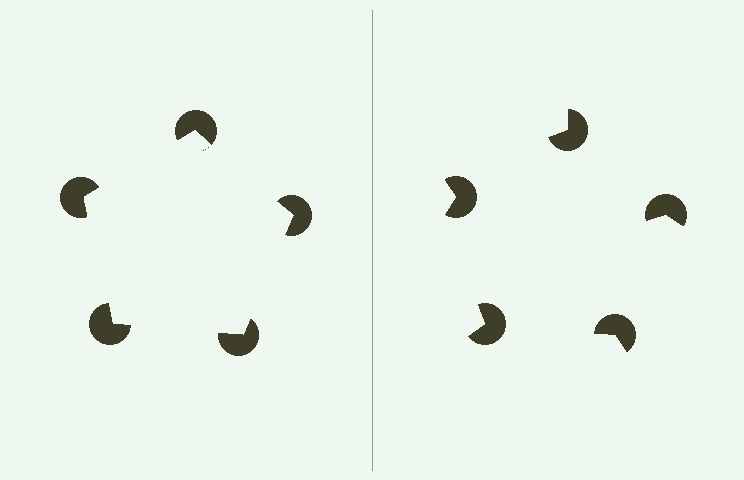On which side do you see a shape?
An illusory pentagon appears on the left side. On the right side the wedge cuts are rotated, so no coherent shape forms.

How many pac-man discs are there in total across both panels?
10 — 5 on each side.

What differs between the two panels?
The pac-man discs are positioned identically on both sides; only the wedge orientations differ. On the left they align to a pentagon; on the right they are misaligned.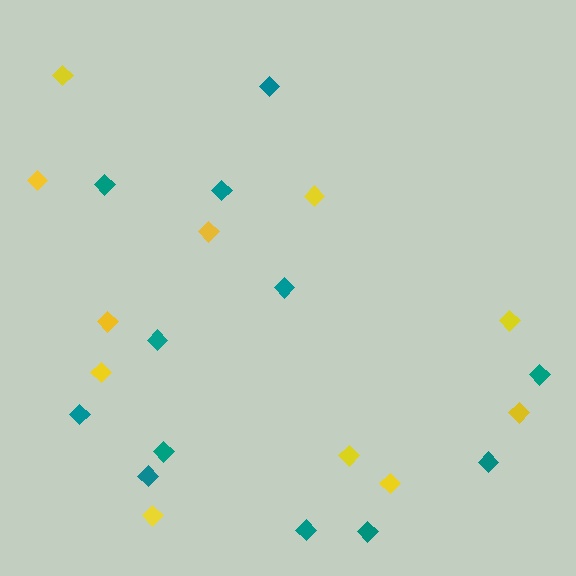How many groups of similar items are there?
There are 2 groups: one group of teal diamonds (12) and one group of yellow diamonds (11).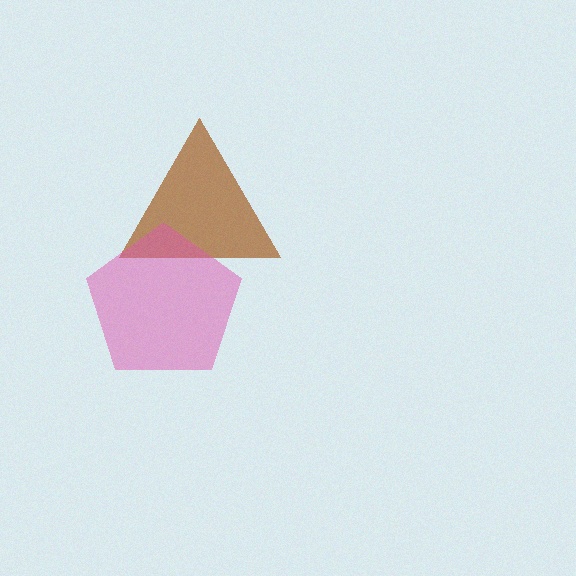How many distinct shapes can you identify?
There are 2 distinct shapes: a brown triangle, a pink pentagon.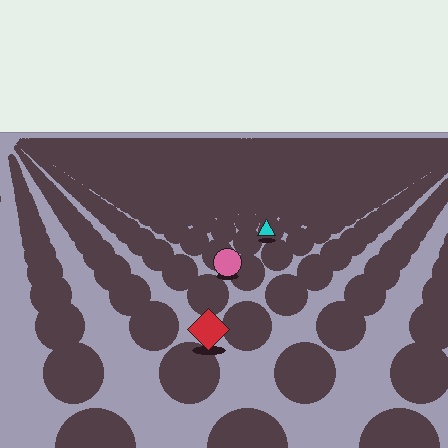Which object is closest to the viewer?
The red diamond is closest. The texture marks near it are larger and more spread out.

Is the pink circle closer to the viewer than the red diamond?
No. The red diamond is closer — you can tell from the texture gradient: the ground texture is coarser near it.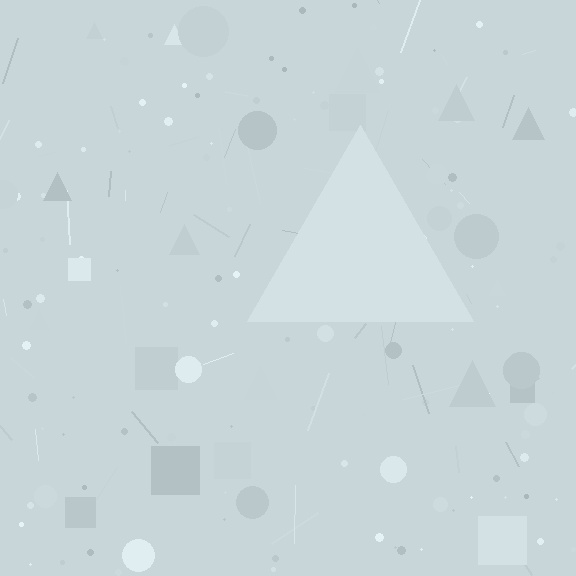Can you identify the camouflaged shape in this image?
The camouflaged shape is a triangle.